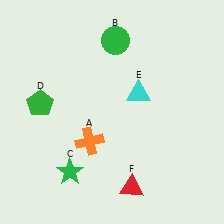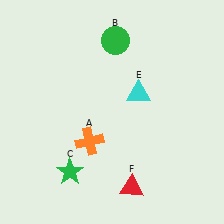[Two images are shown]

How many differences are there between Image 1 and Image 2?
There is 1 difference between the two images.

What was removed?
The green pentagon (D) was removed in Image 2.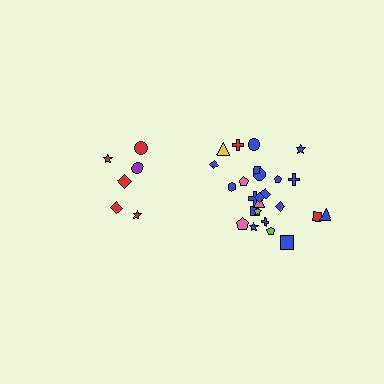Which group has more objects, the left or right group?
The right group.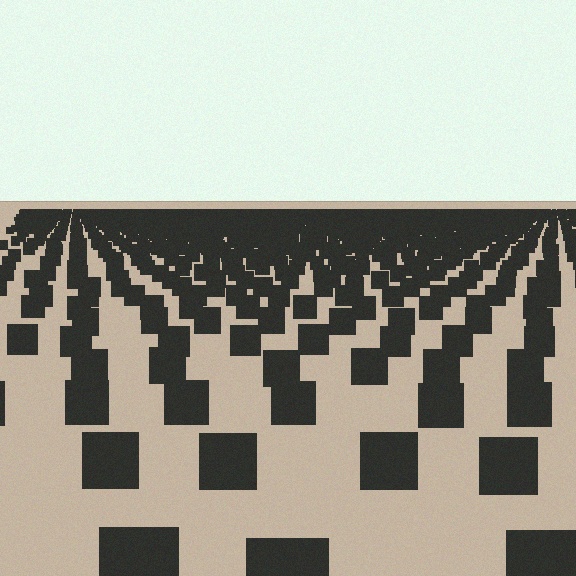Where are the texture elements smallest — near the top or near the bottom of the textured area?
Near the top.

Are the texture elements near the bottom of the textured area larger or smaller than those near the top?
Larger. Near the bottom, elements are closer to the viewer and appear at a bigger on-screen size.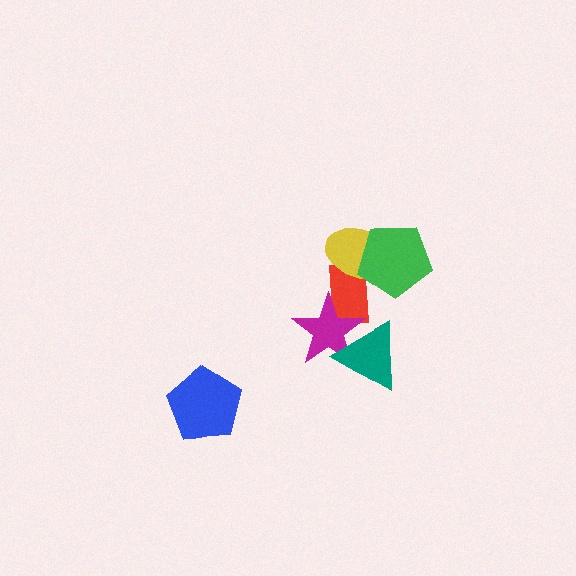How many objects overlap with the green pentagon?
2 objects overlap with the green pentagon.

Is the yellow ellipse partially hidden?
Yes, it is partially covered by another shape.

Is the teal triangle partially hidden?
No, no other shape covers it.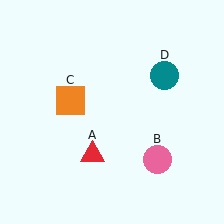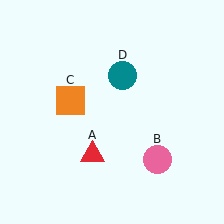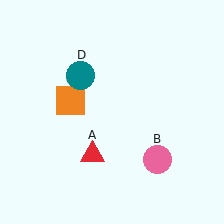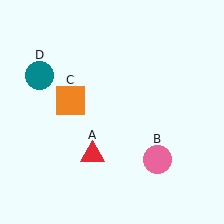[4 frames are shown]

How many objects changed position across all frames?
1 object changed position: teal circle (object D).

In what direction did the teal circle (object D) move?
The teal circle (object D) moved left.